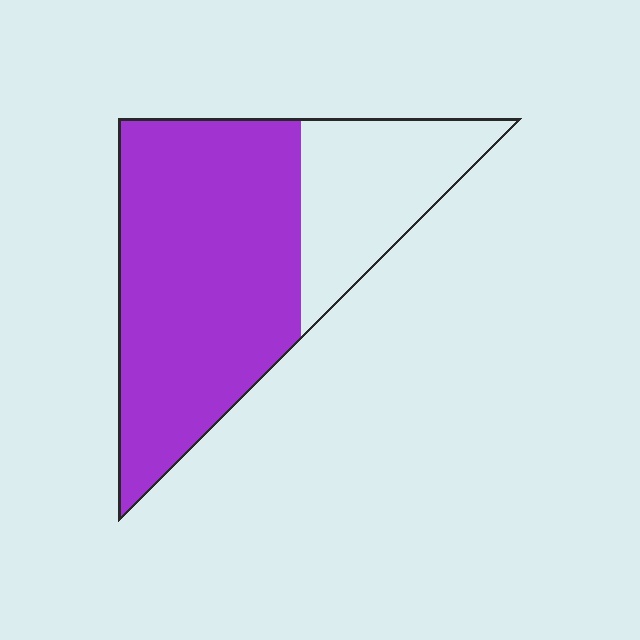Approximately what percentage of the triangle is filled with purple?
Approximately 70%.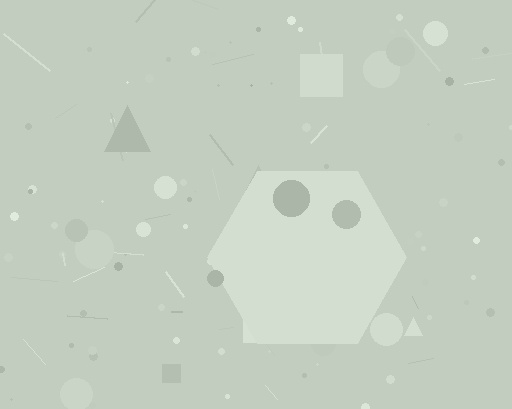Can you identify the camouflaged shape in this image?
The camouflaged shape is a hexagon.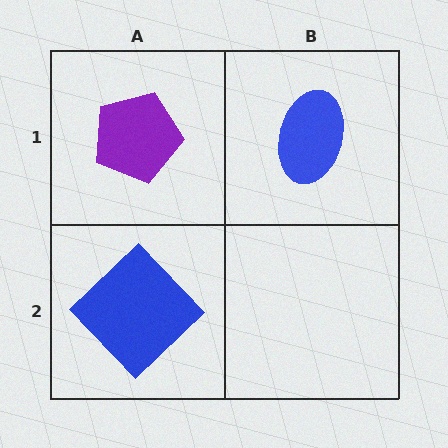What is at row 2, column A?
A blue diamond.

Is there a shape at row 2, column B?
No, that cell is empty.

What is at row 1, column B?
A blue ellipse.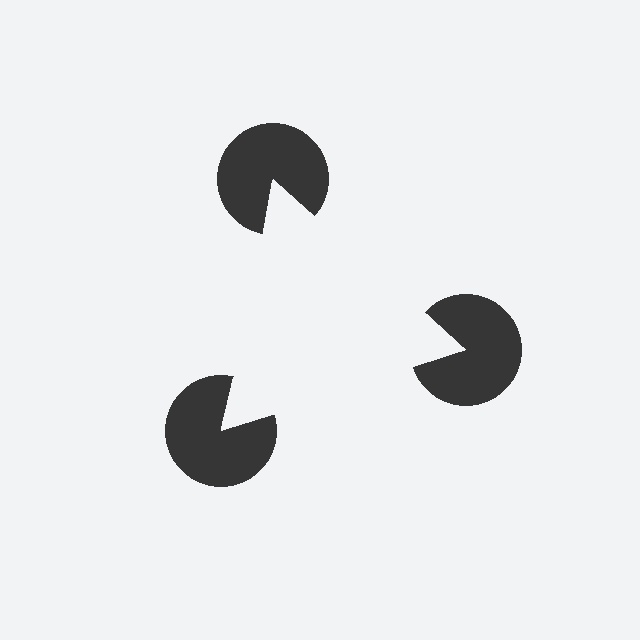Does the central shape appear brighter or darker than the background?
It typically appears slightly brighter than the background, even though no actual brightness change is drawn.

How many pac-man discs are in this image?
There are 3 — one at each vertex of the illusory triangle.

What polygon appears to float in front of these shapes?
An illusory triangle — its edges are inferred from the aligned wedge cuts in the pac-man discs, not physically drawn.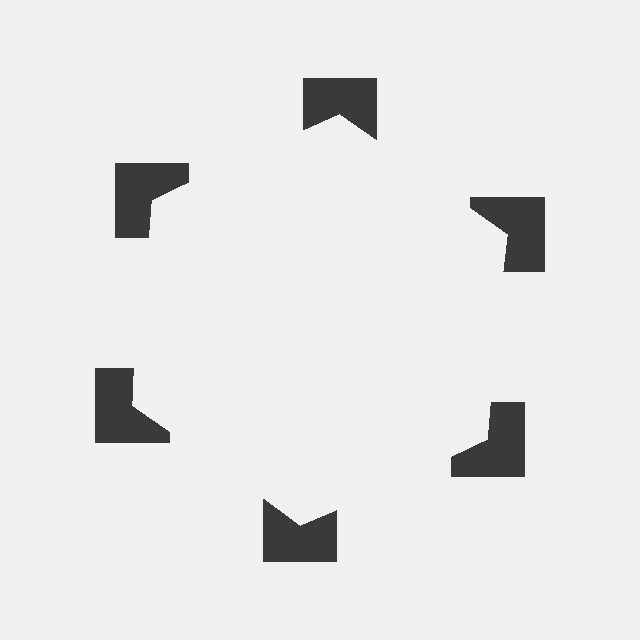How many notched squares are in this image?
There are 6 — one at each vertex of the illusory hexagon.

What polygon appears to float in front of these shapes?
An illusory hexagon — its edges are inferred from the aligned wedge cuts in the notched squares, not physically drawn.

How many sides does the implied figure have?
6 sides.